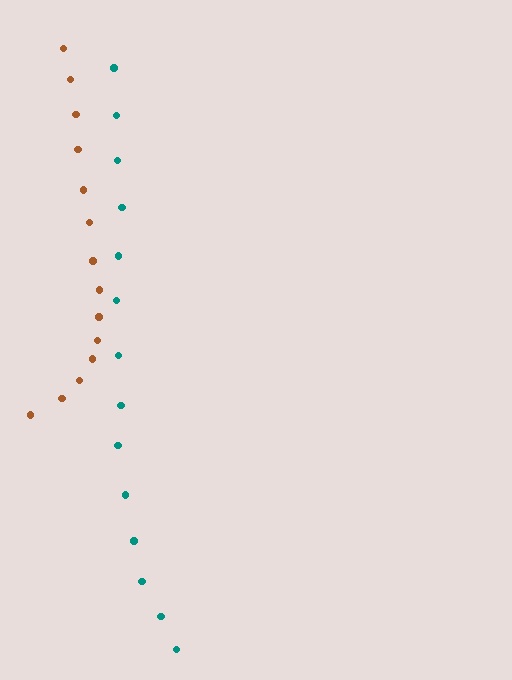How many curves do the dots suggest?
There are 2 distinct paths.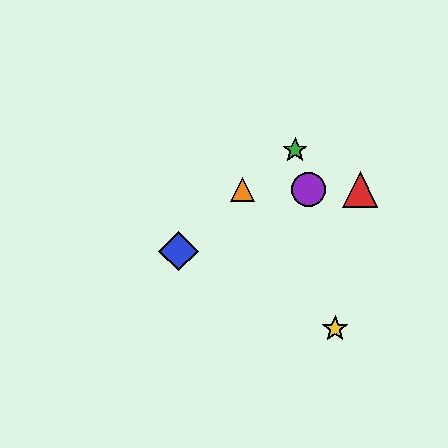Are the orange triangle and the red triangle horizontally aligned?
Yes, both are at y≈190.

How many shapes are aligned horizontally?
3 shapes (the red triangle, the purple circle, the orange triangle) are aligned horizontally.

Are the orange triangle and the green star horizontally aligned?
No, the orange triangle is at y≈190 and the green star is at y≈150.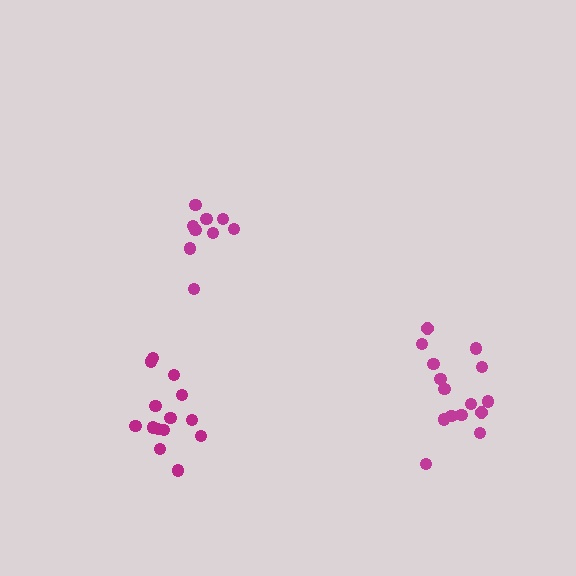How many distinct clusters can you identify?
There are 3 distinct clusters.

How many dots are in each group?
Group 1: 9 dots, Group 2: 15 dots, Group 3: 14 dots (38 total).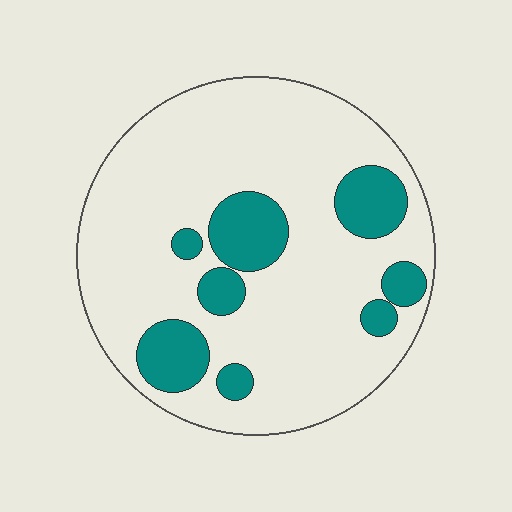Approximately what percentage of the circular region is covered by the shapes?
Approximately 20%.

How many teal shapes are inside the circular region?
8.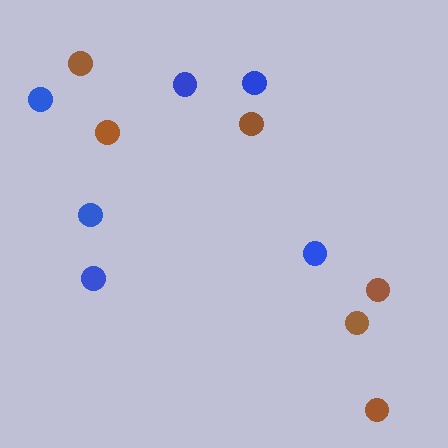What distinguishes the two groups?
There are 2 groups: one group of brown circles (6) and one group of blue circles (6).